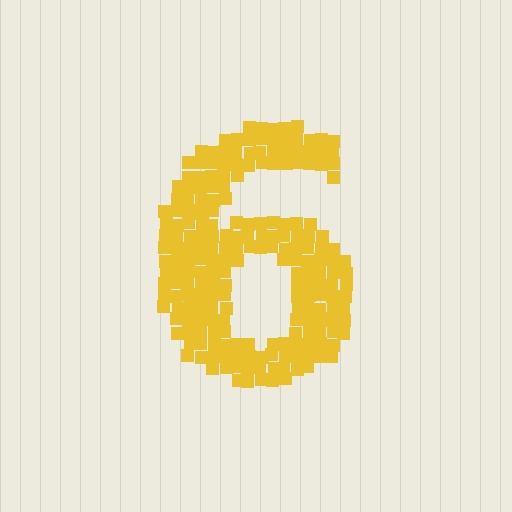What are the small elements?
The small elements are squares.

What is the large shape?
The large shape is the digit 6.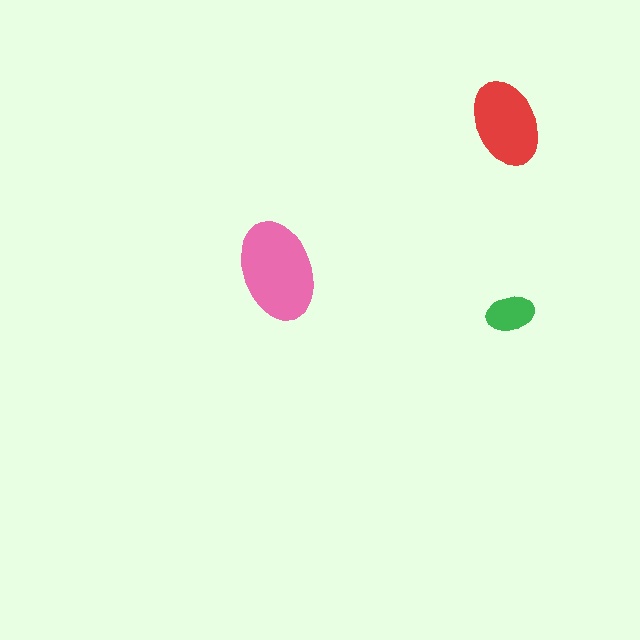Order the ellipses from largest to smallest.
the pink one, the red one, the green one.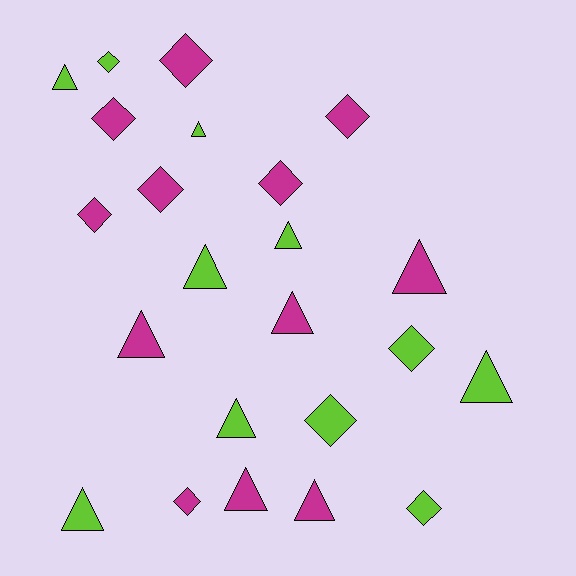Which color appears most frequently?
Magenta, with 12 objects.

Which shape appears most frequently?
Triangle, with 12 objects.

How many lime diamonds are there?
There are 4 lime diamonds.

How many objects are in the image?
There are 23 objects.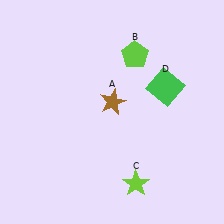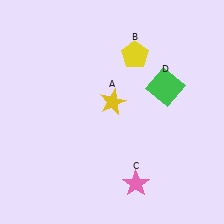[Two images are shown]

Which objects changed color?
A changed from brown to yellow. B changed from lime to yellow. C changed from lime to pink.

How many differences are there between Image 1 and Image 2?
There are 3 differences between the two images.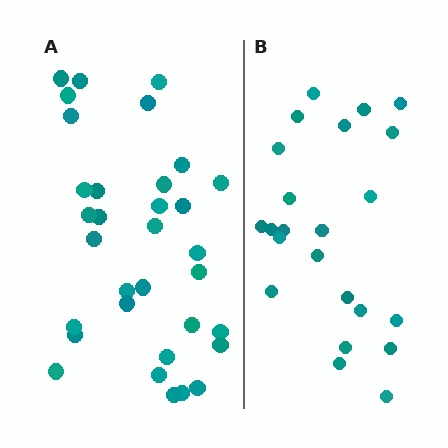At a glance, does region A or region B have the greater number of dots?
Region A (the left region) has more dots.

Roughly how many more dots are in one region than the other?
Region A has roughly 10 or so more dots than region B.